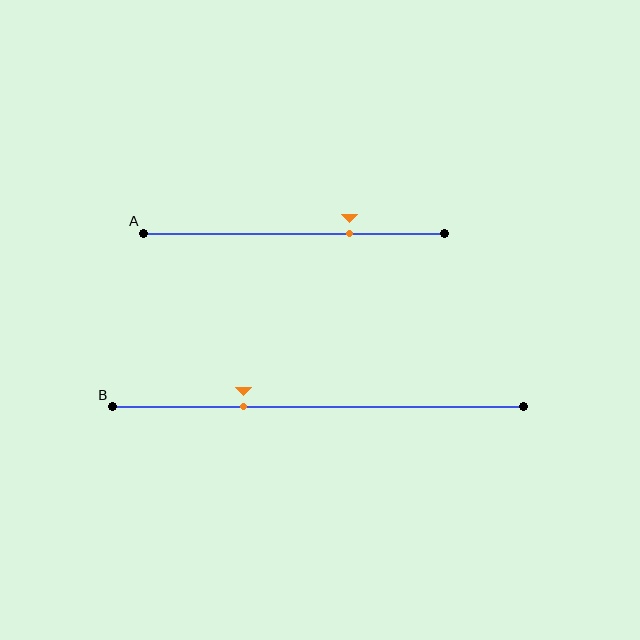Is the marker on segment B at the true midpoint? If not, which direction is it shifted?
No, the marker on segment B is shifted to the left by about 18% of the segment length.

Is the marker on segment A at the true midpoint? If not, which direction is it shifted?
No, the marker on segment A is shifted to the right by about 18% of the segment length.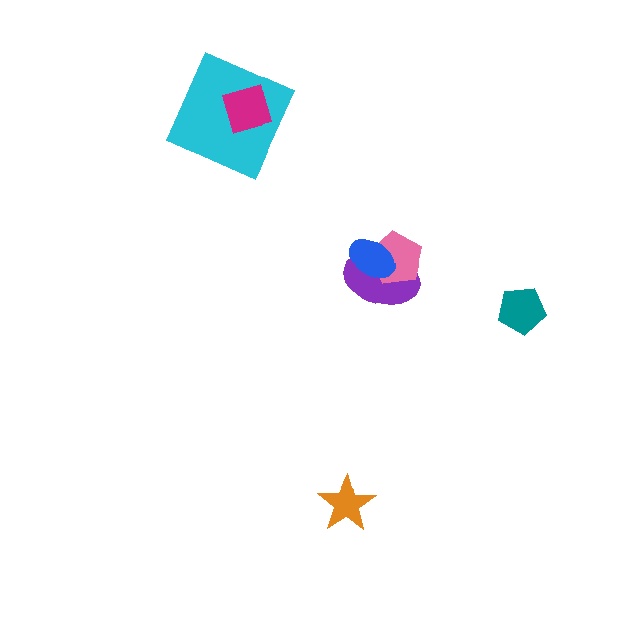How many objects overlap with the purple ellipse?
2 objects overlap with the purple ellipse.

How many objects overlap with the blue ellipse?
2 objects overlap with the blue ellipse.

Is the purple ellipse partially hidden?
Yes, it is partially covered by another shape.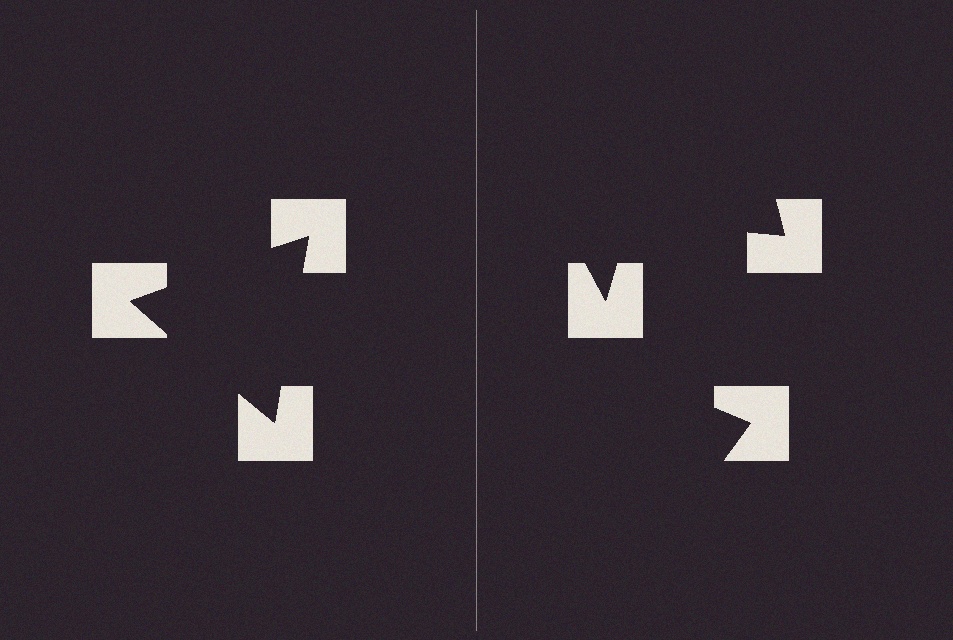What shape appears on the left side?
An illusory triangle.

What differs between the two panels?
The notched squares are positioned identically on both sides; only the wedge orientations differ. On the left they align to a triangle; on the right they are misaligned.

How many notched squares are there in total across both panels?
6 — 3 on each side.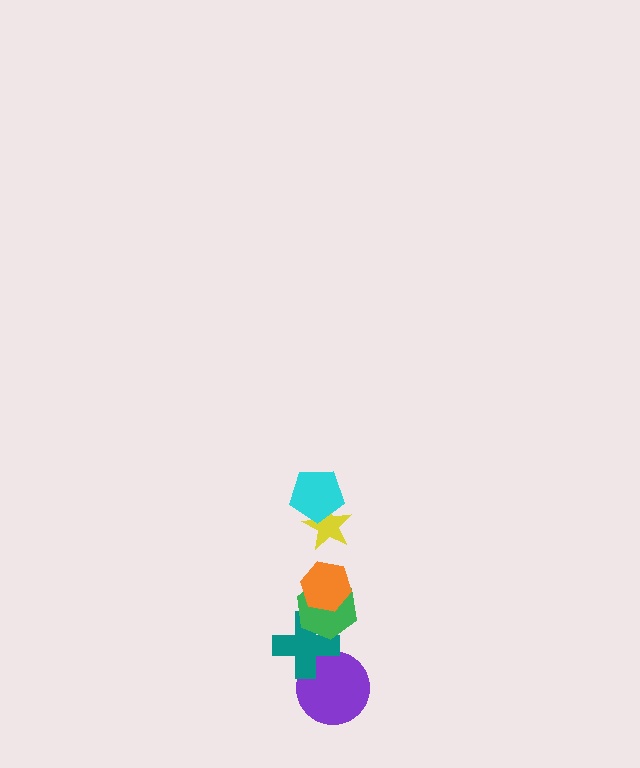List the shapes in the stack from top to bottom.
From top to bottom: the cyan pentagon, the yellow star, the orange hexagon, the green hexagon, the teal cross, the purple circle.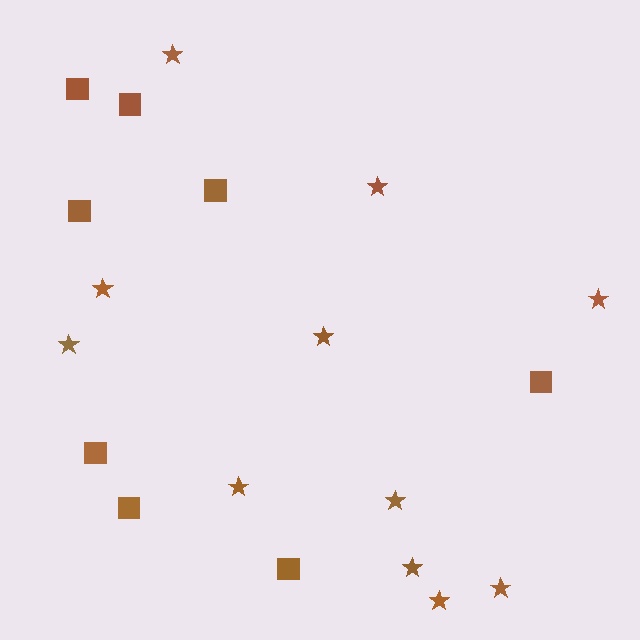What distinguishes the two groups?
There are 2 groups: one group of stars (11) and one group of squares (8).